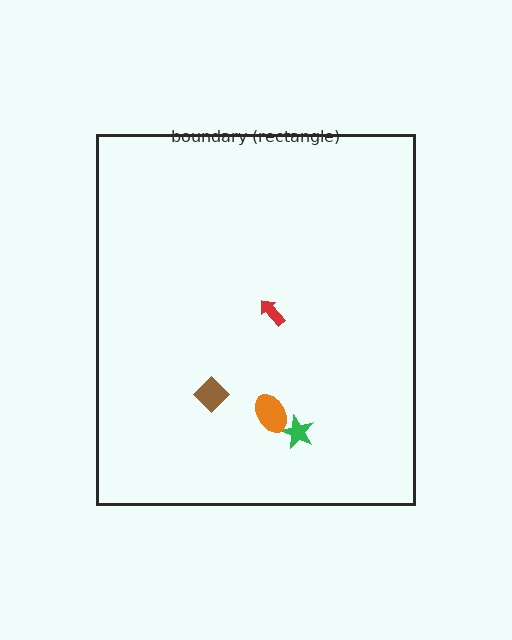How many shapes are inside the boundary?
4 inside, 0 outside.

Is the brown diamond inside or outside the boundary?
Inside.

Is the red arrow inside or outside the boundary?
Inside.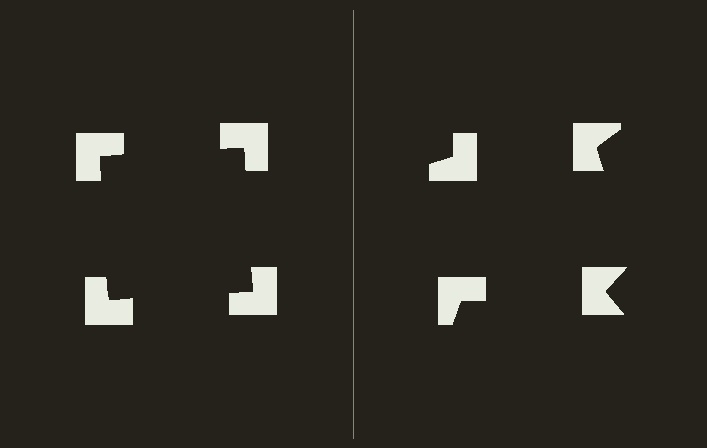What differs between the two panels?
The notched squares are positioned identically on both sides; only the wedge orientations differ. On the left they align to a square; on the right they are misaligned.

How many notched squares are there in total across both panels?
8 — 4 on each side.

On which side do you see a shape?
An illusory square appears on the left side. On the right side the wedge cuts are rotated, so no coherent shape forms.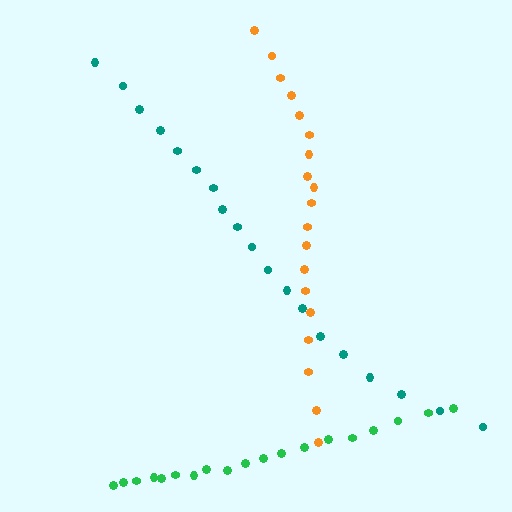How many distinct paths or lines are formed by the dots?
There are 3 distinct paths.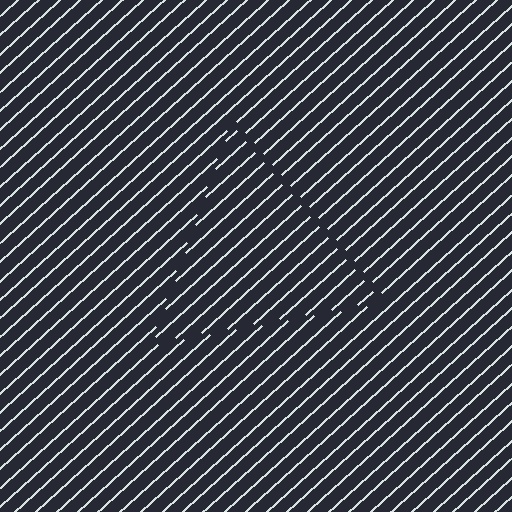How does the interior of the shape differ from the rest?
The interior of the shape contains the same grating, shifted by half a period — the contour is defined by the phase discontinuity where line-ends from the inner and outer gratings abut.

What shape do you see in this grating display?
An illusory triangle. The interior of the shape contains the same grating, shifted by half a period — the contour is defined by the phase discontinuity where line-ends from the inner and outer gratings abut.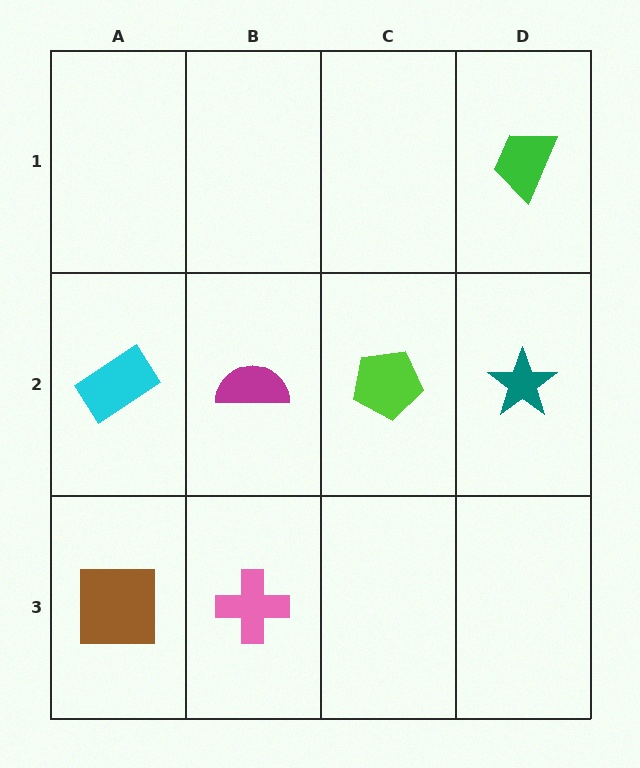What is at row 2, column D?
A teal star.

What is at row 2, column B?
A magenta semicircle.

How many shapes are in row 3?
2 shapes.